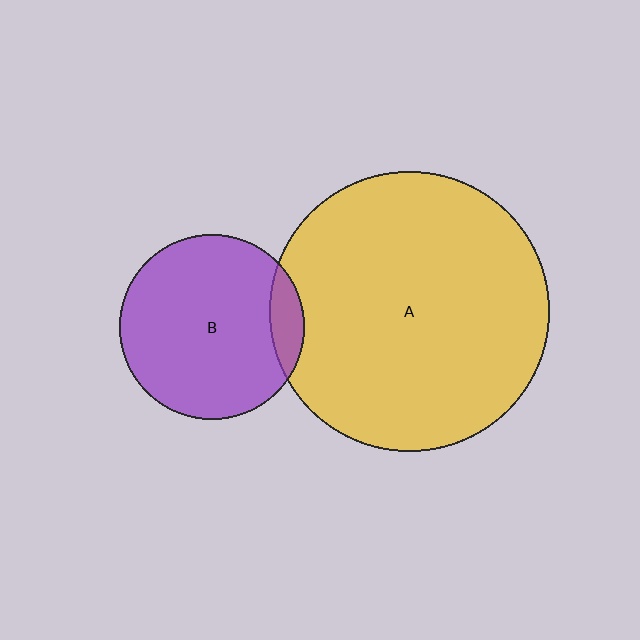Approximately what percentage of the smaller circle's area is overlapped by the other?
Approximately 10%.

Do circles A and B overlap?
Yes.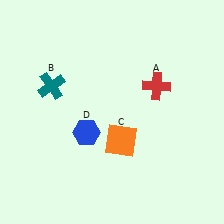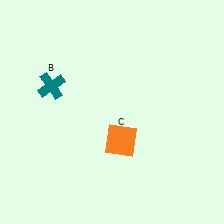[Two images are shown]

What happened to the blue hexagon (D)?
The blue hexagon (D) was removed in Image 2. It was in the bottom-left area of Image 1.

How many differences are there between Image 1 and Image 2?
There are 2 differences between the two images.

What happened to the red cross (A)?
The red cross (A) was removed in Image 2. It was in the top-right area of Image 1.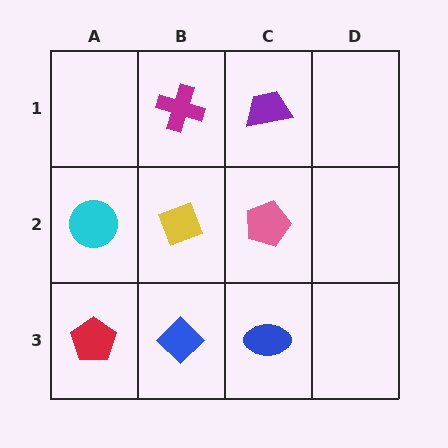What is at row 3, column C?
A blue ellipse.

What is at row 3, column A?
A red pentagon.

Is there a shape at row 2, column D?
No, that cell is empty.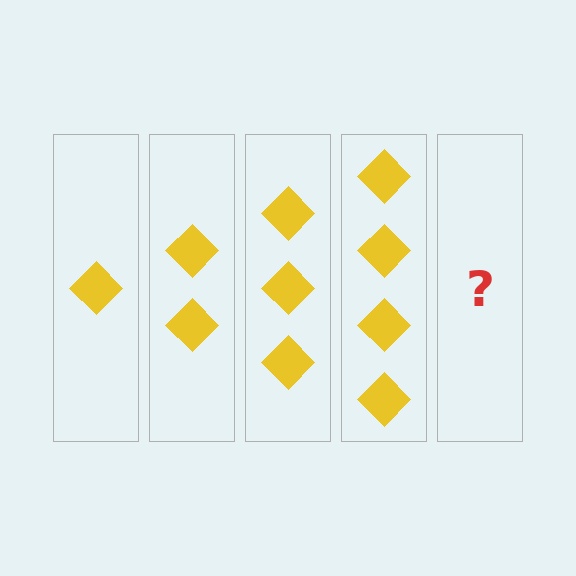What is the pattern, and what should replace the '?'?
The pattern is that each step adds one more diamond. The '?' should be 5 diamonds.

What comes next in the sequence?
The next element should be 5 diamonds.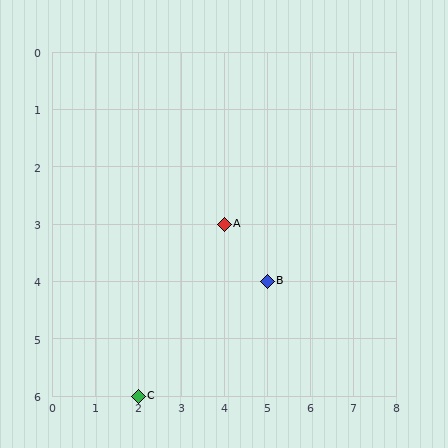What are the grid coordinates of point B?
Point B is at grid coordinates (5, 4).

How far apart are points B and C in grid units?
Points B and C are 3 columns and 2 rows apart (about 3.6 grid units diagonally).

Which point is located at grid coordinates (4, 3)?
Point A is at (4, 3).